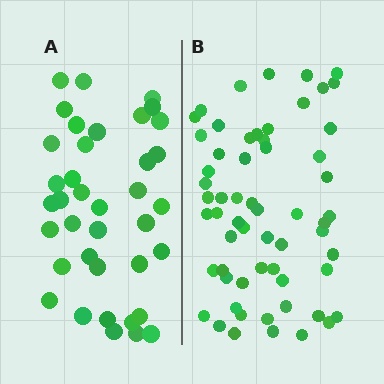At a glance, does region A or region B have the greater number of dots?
Region B (the right region) has more dots.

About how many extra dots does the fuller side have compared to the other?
Region B has approximately 20 more dots than region A.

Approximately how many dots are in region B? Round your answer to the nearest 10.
About 60 dots.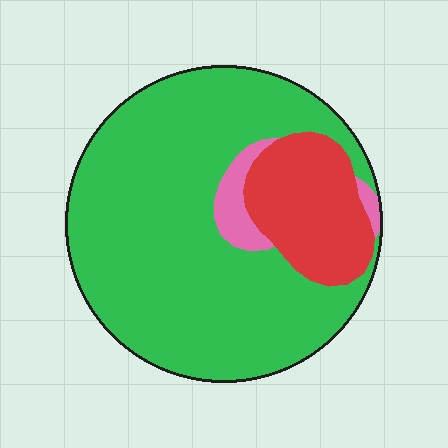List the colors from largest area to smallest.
From largest to smallest: green, red, pink.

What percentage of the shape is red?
Red takes up about one sixth (1/6) of the shape.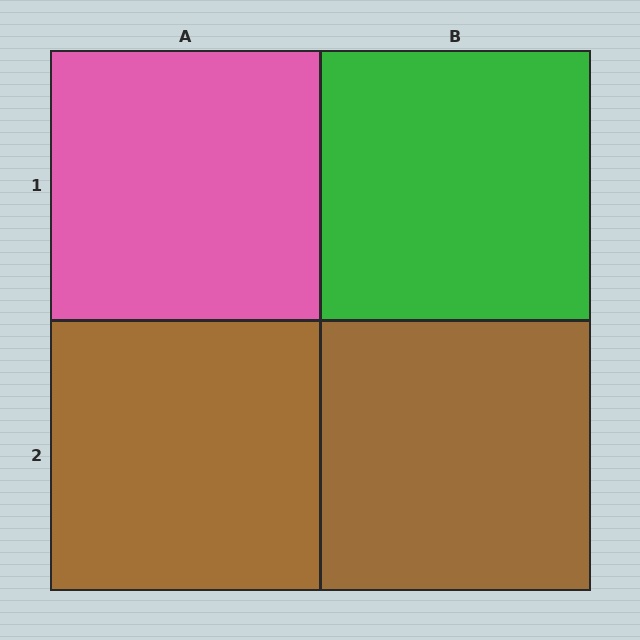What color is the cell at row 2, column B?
Brown.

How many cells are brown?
2 cells are brown.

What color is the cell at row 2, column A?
Brown.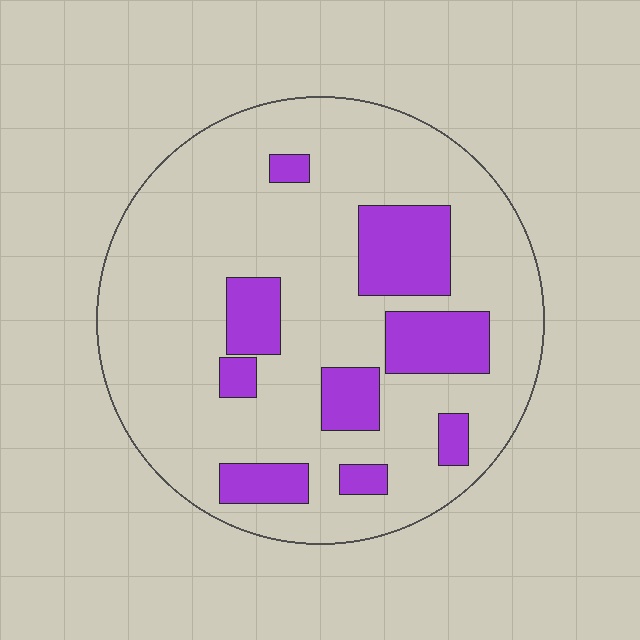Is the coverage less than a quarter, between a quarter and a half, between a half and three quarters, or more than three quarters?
Less than a quarter.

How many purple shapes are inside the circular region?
9.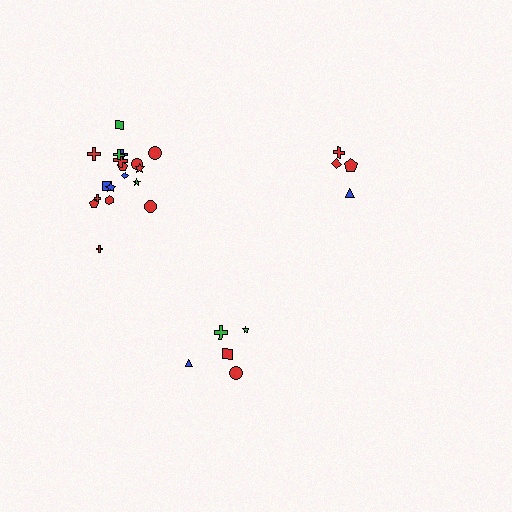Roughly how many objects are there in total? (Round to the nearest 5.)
Roughly 25 objects in total.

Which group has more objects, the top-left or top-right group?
The top-left group.